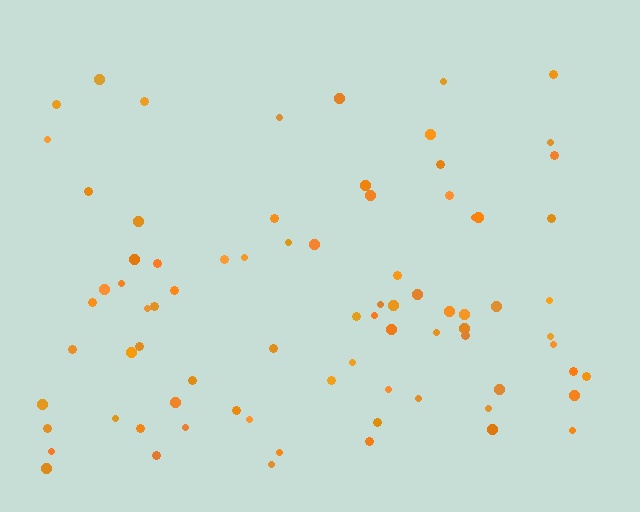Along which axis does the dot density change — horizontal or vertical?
Vertical.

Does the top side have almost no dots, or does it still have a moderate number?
Still a moderate number, just noticeably fewer than the bottom.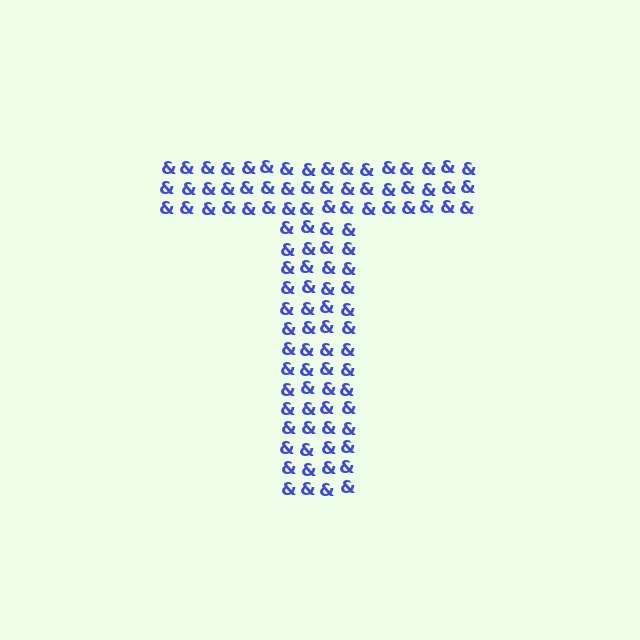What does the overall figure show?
The overall figure shows the letter T.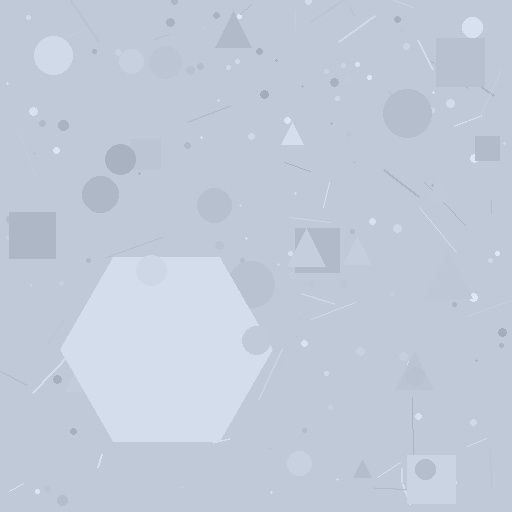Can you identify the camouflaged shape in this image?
The camouflaged shape is a hexagon.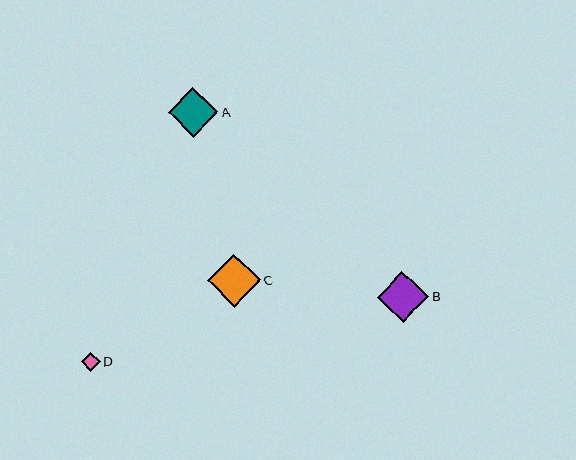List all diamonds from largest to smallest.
From largest to smallest: C, B, A, D.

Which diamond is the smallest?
Diamond D is the smallest with a size of approximately 19 pixels.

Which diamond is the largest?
Diamond C is the largest with a size of approximately 53 pixels.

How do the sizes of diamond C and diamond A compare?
Diamond C and diamond A are approximately the same size.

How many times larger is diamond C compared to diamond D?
Diamond C is approximately 2.8 times the size of diamond D.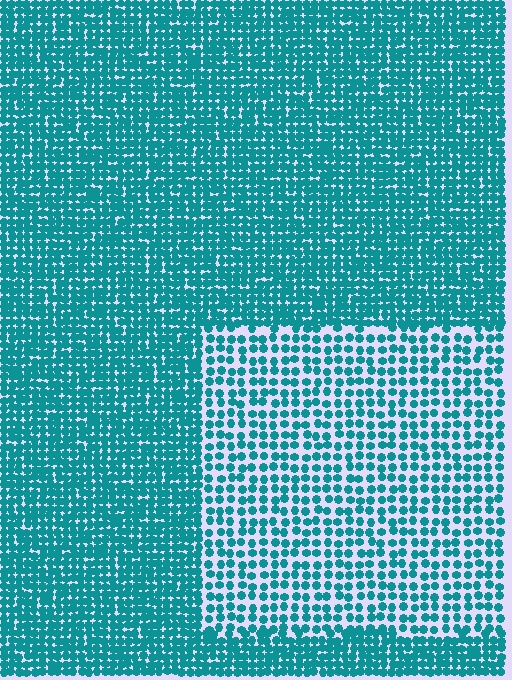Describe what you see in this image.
The image contains small teal elements arranged at two different densities. A rectangle-shaped region is visible where the elements are less densely packed than the surrounding area.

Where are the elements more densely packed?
The elements are more densely packed outside the rectangle boundary.